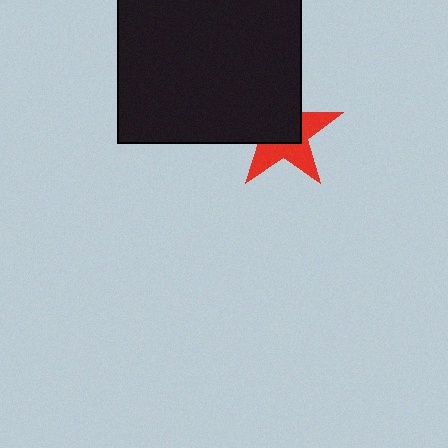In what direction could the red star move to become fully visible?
The red star could move toward the lower-right. That would shift it out from behind the black square entirely.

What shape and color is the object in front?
The object in front is a black square.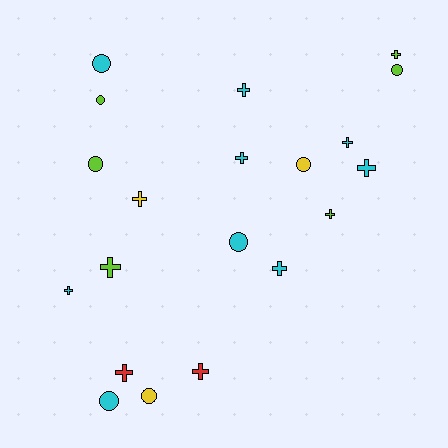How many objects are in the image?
There are 20 objects.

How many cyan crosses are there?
There are 6 cyan crosses.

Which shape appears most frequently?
Cross, with 12 objects.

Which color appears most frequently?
Cyan, with 9 objects.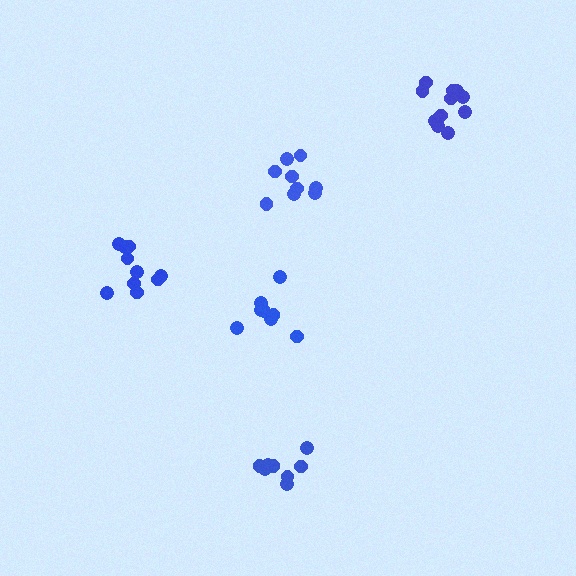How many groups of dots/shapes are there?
There are 5 groups.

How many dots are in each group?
Group 1: 9 dots, Group 2: 10 dots, Group 3: 8 dots, Group 4: 8 dots, Group 5: 11 dots (46 total).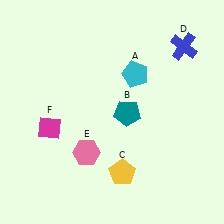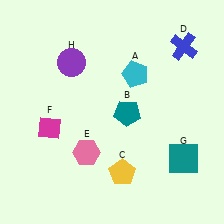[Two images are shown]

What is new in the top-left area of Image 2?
A purple circle (H) was added in the top-left area of Image 2.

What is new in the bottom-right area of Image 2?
A teal square (G) was added in the bottom-right area of Image 2.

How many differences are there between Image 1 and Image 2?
There are 2 differences between the two images.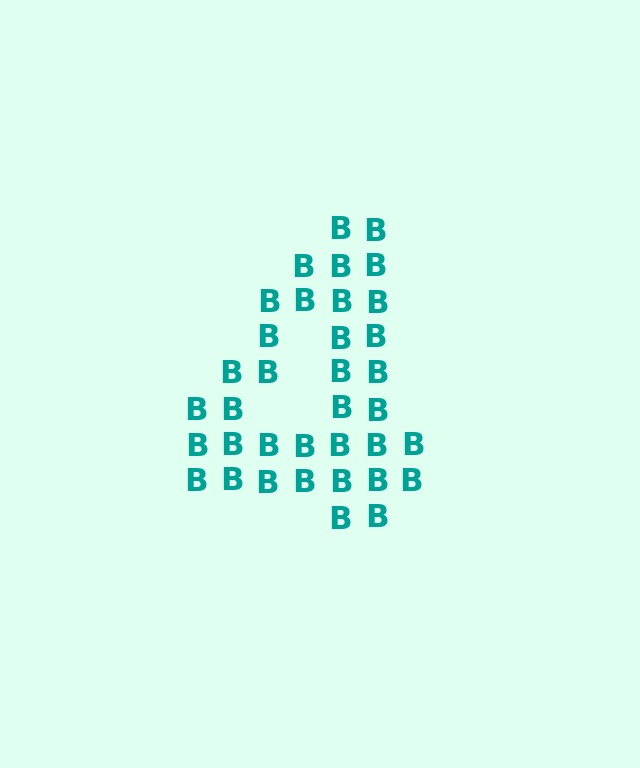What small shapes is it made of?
It is made of small letter B's.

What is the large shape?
The large shape is the digit 4.